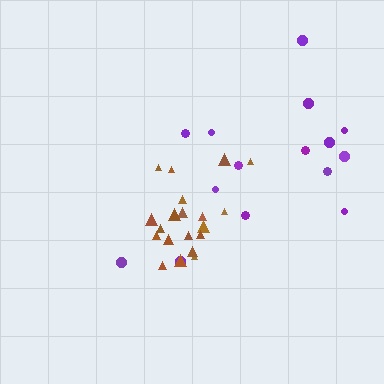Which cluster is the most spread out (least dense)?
Purple.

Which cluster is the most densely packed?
Brown.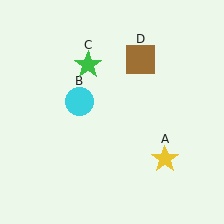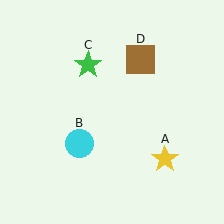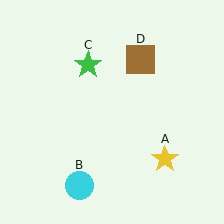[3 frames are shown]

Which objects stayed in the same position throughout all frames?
Yellow star (object A) and green star (object C) and brown square (object D) remained stationary.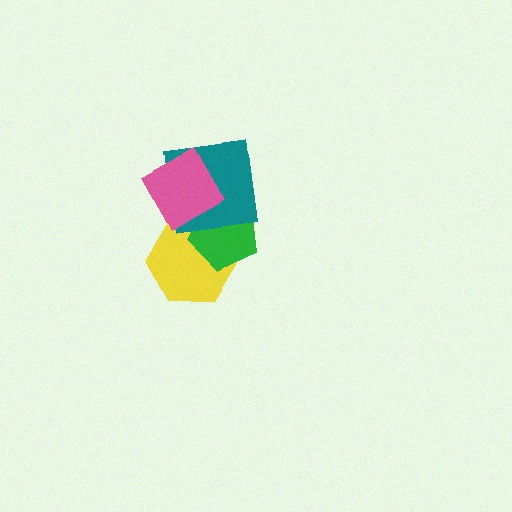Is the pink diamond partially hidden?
No, no other shape covers it.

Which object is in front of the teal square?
The pink diamond is in front of the teal square.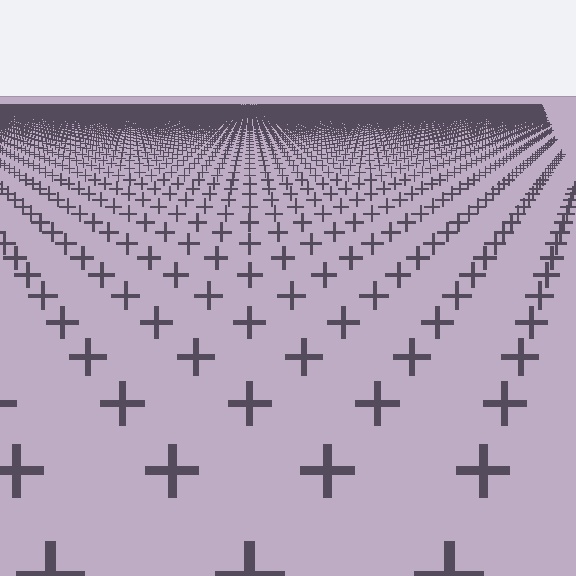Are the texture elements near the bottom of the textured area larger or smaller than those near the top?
Larger. Near the bottom, elements are closer to the viewer and appear at a bigger on-screen size.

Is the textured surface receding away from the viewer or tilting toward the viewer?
The surface is receding away from the viewer. Texture elements get smaller and denser toward the top.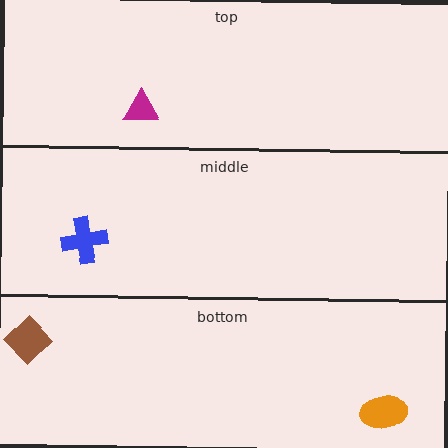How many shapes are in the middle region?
1.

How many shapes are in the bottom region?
2.